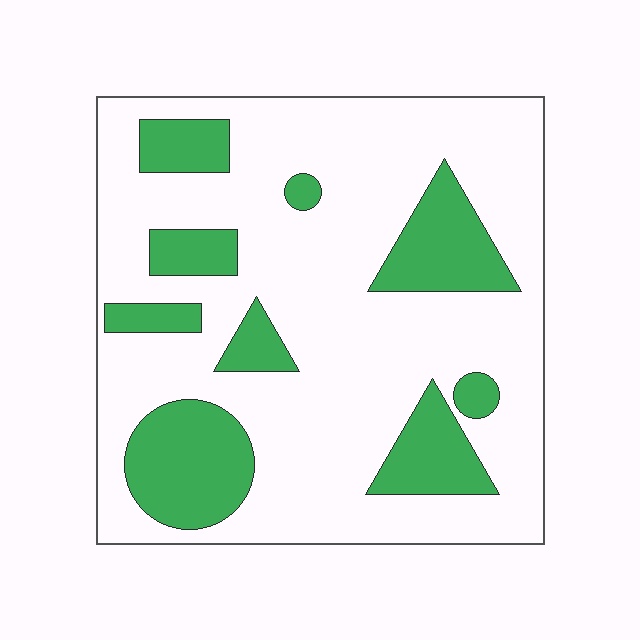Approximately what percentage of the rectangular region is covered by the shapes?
Approximately 25%.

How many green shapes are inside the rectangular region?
9.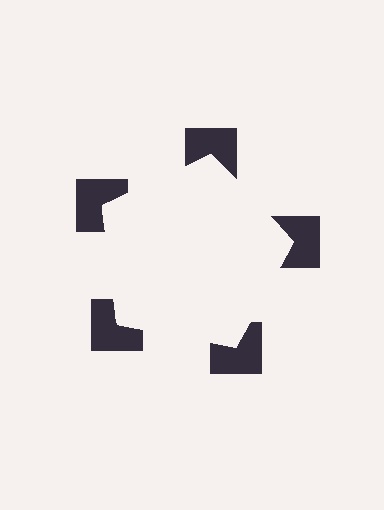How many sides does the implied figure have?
5 sides.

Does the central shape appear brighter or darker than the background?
It typically appears slightly brighter than the background, even though no actual brightness change is drawn.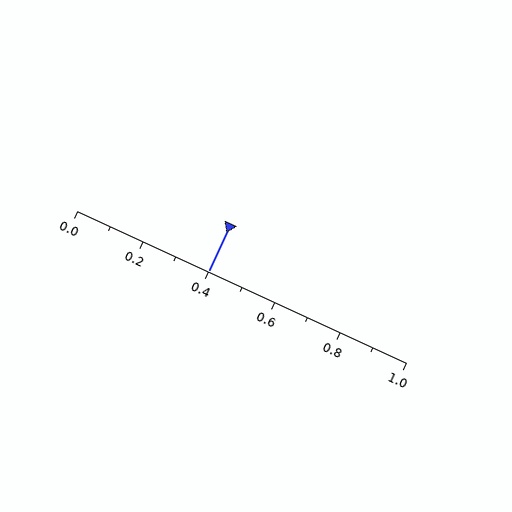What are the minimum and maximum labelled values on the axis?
The axis runs from 0.0 to 1.0.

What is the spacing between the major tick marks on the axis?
The major ticks are spaced 0.2 apart.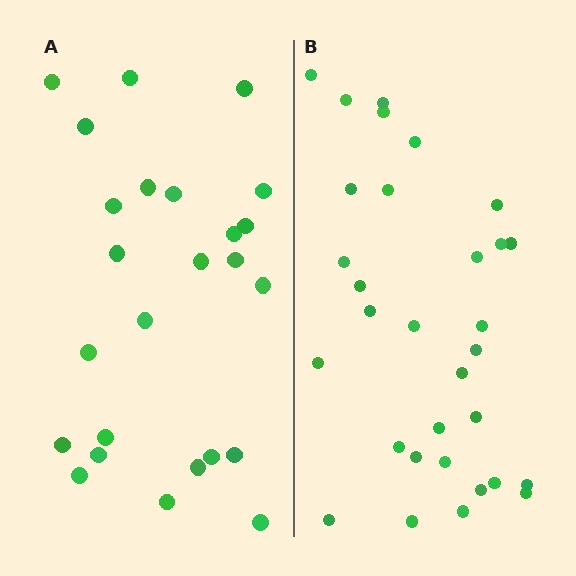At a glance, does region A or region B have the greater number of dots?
Region B (the right region) has more dots.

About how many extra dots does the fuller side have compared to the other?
Region B has about 6 more dots than region A.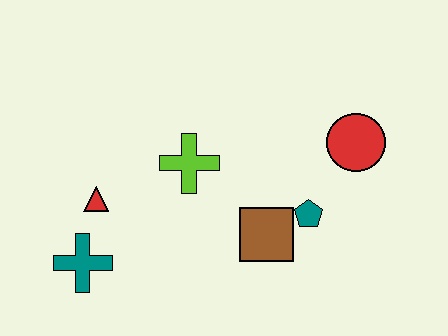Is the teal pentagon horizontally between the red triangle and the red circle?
Yes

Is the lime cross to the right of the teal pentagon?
No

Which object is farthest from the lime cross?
The red circle is farthest from the lime cross.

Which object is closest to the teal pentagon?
The brown square is closest to the teal pentagon.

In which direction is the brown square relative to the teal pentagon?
The brown square is to the left of the teal pentagon.